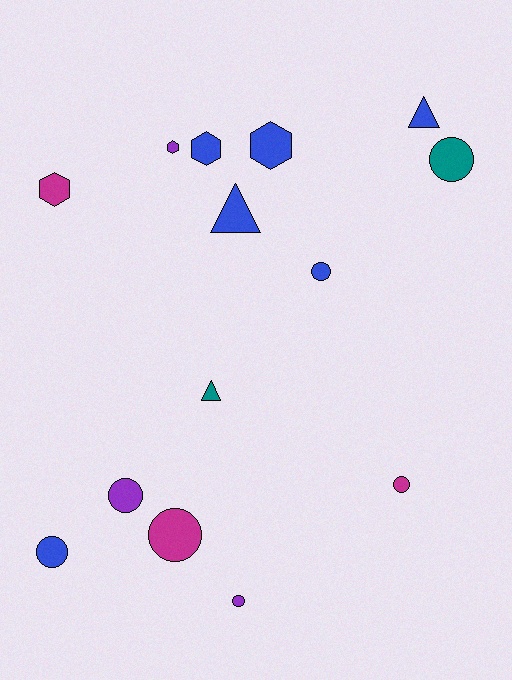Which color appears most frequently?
Blue, with 6 objects.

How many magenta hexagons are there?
There is 1 magenta hexagon.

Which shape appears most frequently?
Circle, with 7 objects.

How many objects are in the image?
There are 14 objects.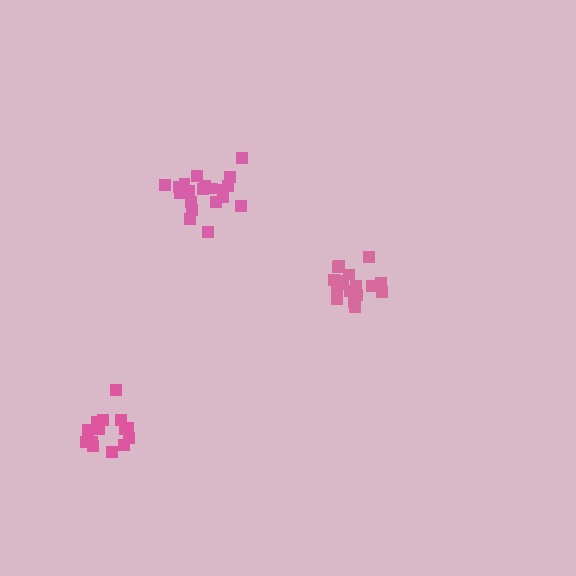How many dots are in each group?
Group 1: 14 dots, Group 2: 20 dots, Group 3: 18 dots (52 total).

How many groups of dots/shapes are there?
There are 3 groups.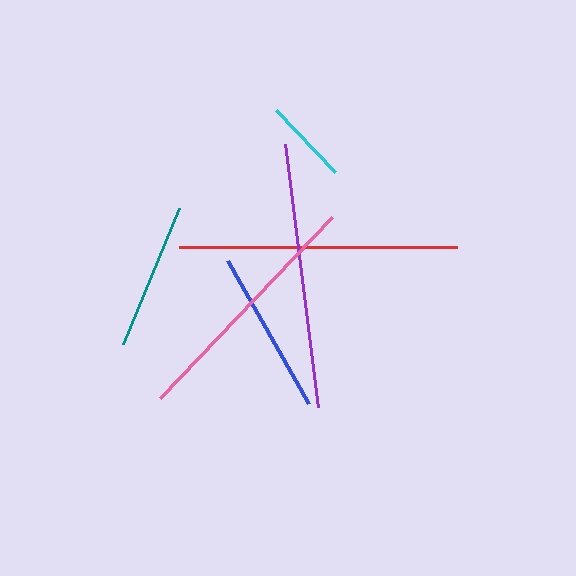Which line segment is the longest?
The red line is the longest at approximately 277 pixels.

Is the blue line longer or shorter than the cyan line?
The blue line is longer than the cyan line.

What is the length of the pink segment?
The pink segment is approximately 249 pixels long.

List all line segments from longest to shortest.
From longest to shortest: red, purple, pink, blue, teal, cyan.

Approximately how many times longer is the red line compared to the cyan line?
The red line is approximately 3.2 times the length of the cyan line.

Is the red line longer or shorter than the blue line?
The red line is longer than the blue line.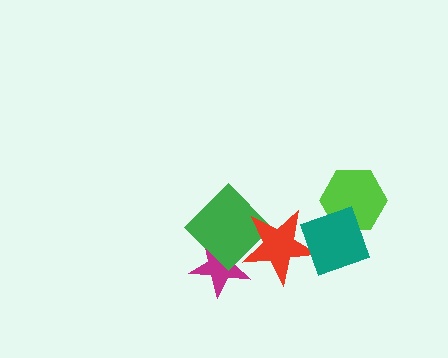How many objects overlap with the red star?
3 objects overlap with the red star.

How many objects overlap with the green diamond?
2 objects overlap with the green diamond.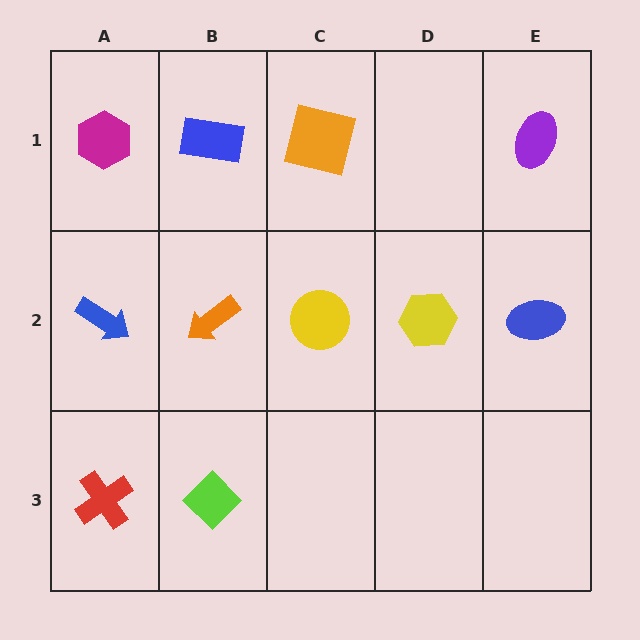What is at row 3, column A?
A red cross.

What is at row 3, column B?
A lime diamond.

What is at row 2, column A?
A blue arrow.